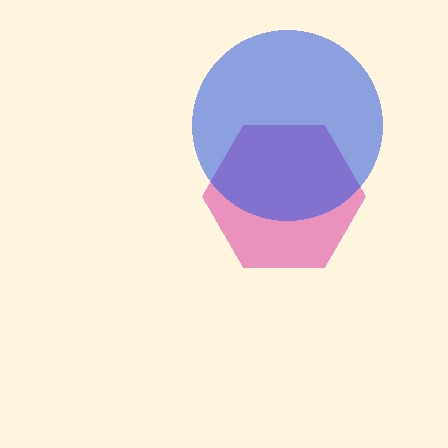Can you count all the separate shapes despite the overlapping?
Yes, there are 2 separate shapes.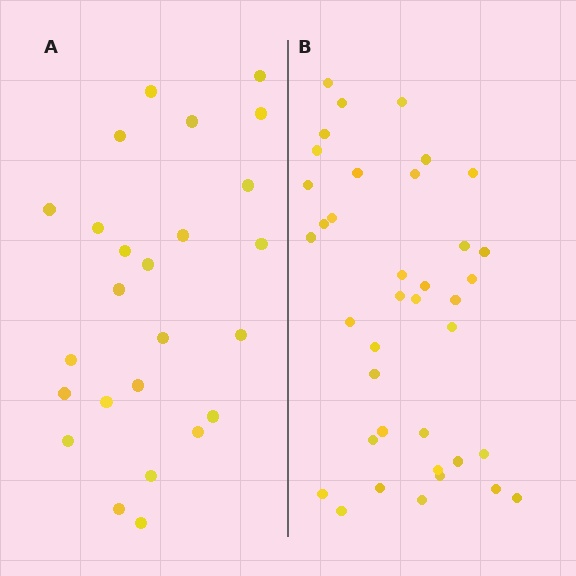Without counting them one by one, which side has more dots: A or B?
Region B (the right region) has more dots.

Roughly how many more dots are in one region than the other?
Region B has approximately 15 more dots than region A.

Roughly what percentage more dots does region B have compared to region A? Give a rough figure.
About 50% more.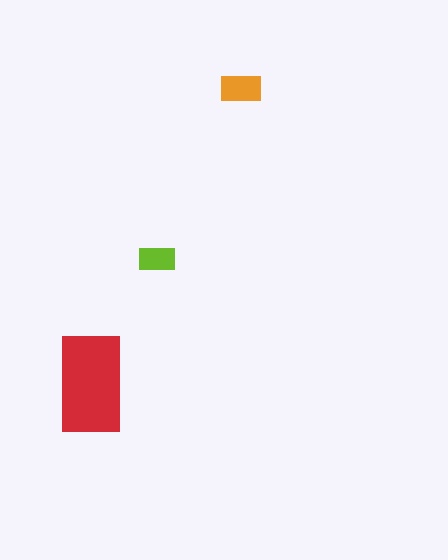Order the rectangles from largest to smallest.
the red one, the orange one, the lime one.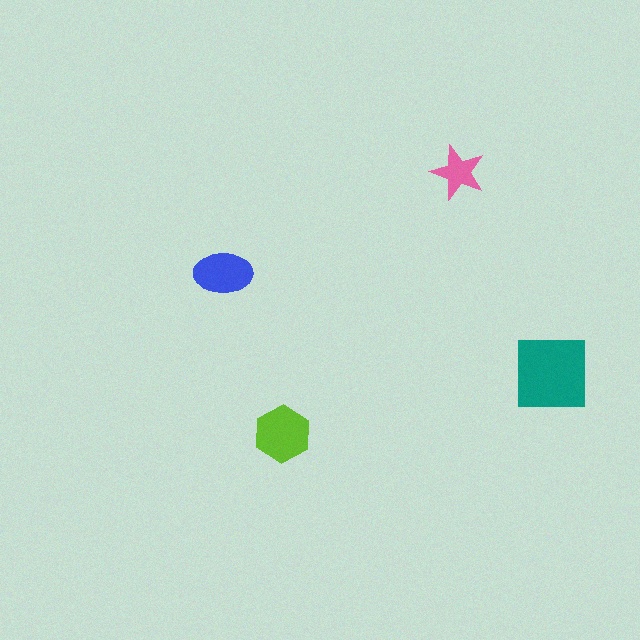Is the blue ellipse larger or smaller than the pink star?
Larger.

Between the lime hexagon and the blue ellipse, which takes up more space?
The lime hexagon.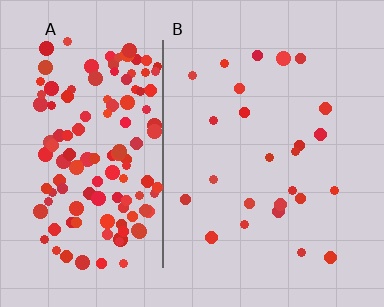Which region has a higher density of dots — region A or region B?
A (the left).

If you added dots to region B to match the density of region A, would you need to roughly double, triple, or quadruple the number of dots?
Approximately quadruple.